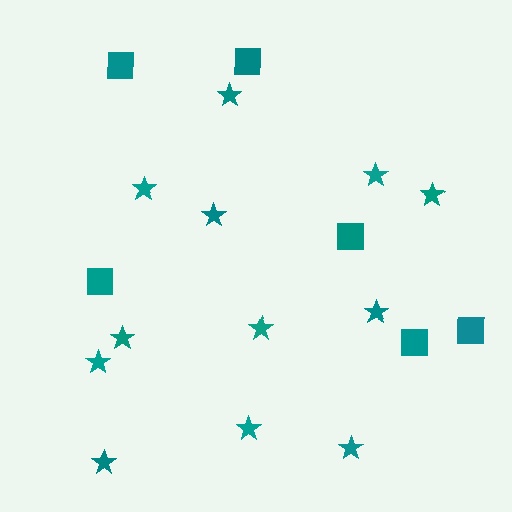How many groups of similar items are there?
There are 2 groups: one group of squares (6) and one group of stars (12).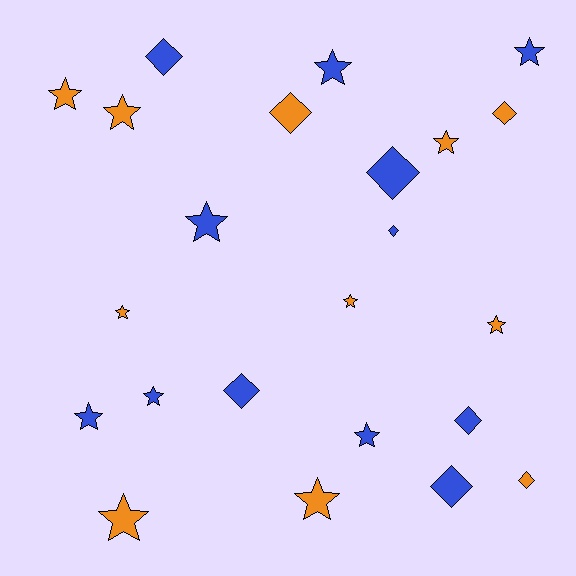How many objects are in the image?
There are 23 objects.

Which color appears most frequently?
Blue, with 12 objects.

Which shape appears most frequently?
Star, with 14 objects.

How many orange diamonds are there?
There are 3 orange diamonds.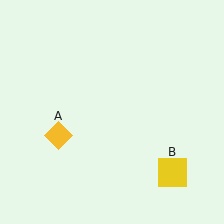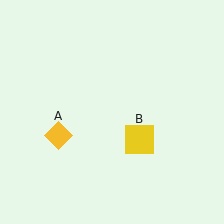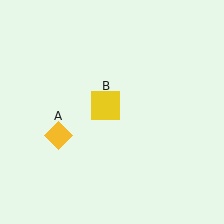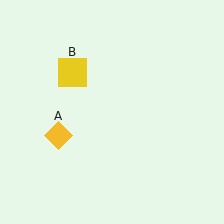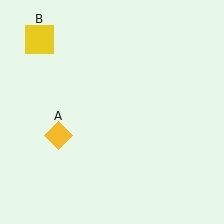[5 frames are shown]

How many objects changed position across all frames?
1 object changed position: yellow square (object B).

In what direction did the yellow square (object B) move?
The yellow square (object B) moved up and to the left.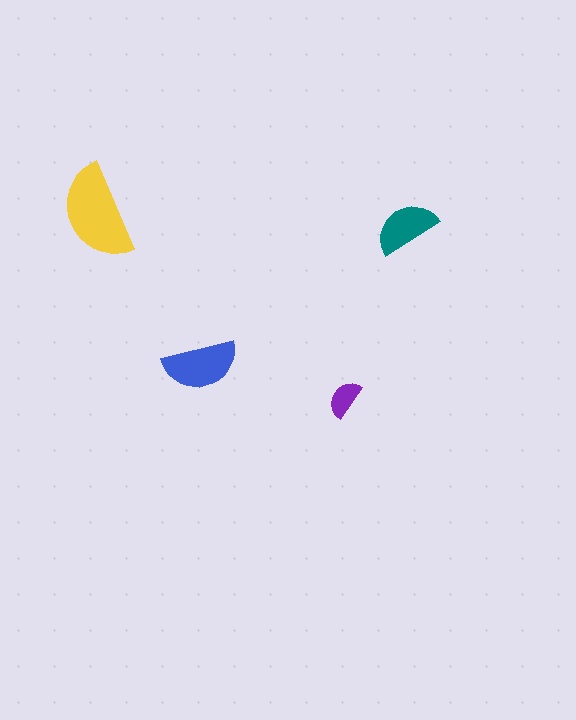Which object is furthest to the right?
The teal semicircle is rightmost.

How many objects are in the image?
There are 4 objects in the image.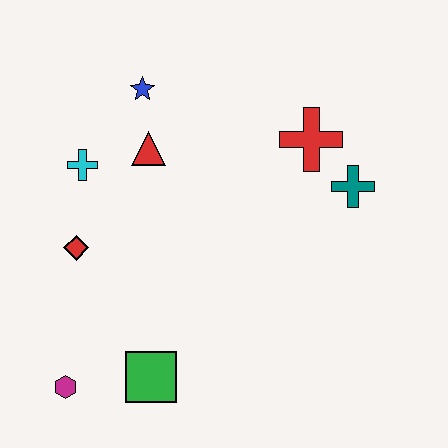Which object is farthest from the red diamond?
The teal cross is farthest from the red diamond.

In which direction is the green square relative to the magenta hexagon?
The green square is to the right of the magenta hexagon.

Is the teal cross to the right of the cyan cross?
Yes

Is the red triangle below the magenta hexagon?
No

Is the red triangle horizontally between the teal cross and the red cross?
No